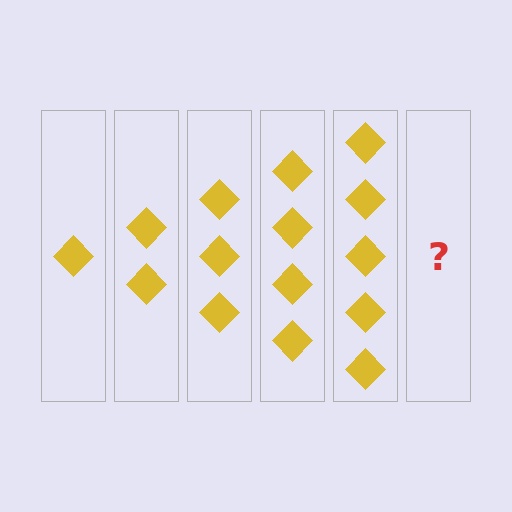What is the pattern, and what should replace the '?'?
The pattern is that each step adds one more diamond. The '?' should be 6 diamonds.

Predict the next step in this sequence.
The next step is 6 diamonds.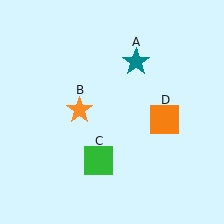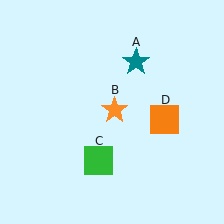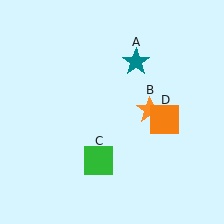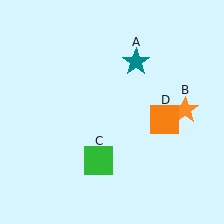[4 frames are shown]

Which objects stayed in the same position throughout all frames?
Teal star (object A) and green square (object C) and orange square (object D) remained stationary.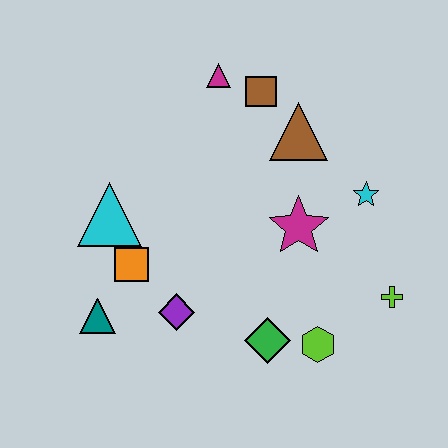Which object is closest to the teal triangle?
The orange square is closest to the teal triangle.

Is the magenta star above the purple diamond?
Yes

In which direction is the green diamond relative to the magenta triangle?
The green diamond is below the magenta triangle.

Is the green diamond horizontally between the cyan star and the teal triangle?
Yes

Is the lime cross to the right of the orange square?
Yes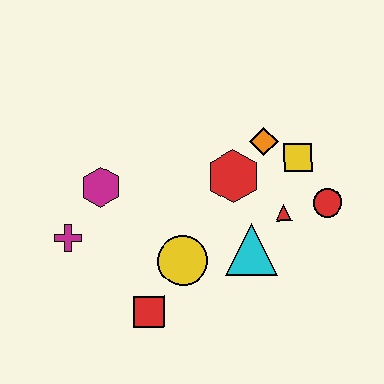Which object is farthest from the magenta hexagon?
The red circle is farthest from the magenta hexagon.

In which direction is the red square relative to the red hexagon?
The red square is below the red hexagon.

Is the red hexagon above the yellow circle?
Yes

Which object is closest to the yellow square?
The orange diamond is closest to the yellow square.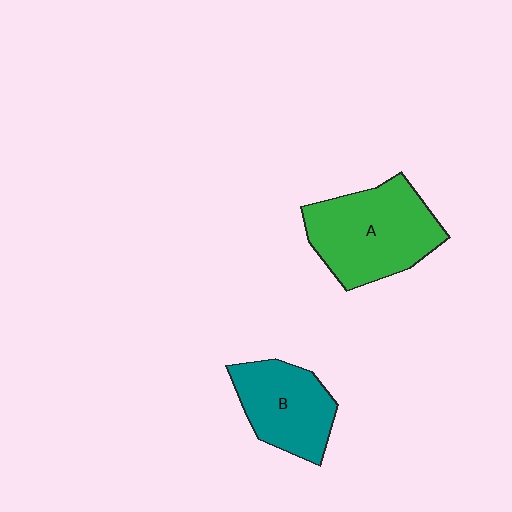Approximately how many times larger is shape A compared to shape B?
Approximately 1.4 times.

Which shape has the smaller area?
Shape B (teal).